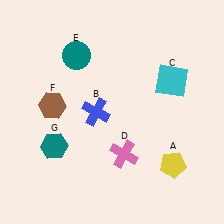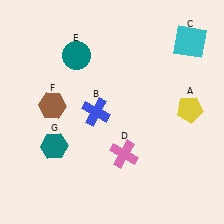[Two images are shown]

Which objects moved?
The objects that moved are: the yellow pentagon (A), the cyan square (C).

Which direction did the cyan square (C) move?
The cyan square (C) moved up.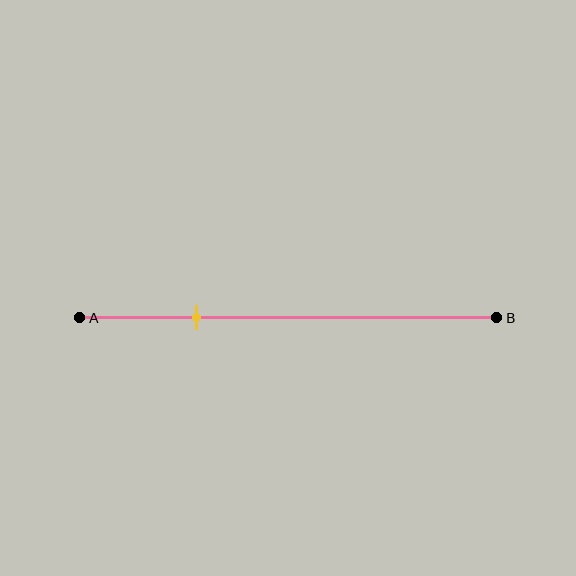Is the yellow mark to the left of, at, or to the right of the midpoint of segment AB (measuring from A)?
The yellow mark is to the left of the midpoint of segment AB.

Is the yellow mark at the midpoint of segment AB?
No, the mark is at about 30% from A, not at the 50% midpoint.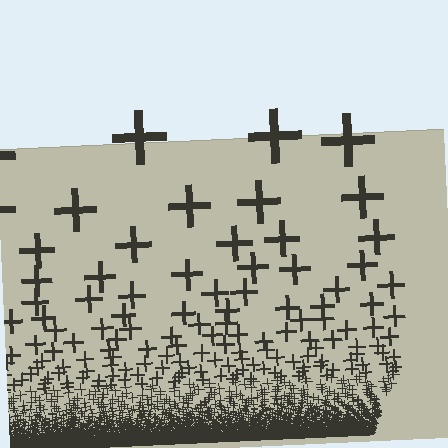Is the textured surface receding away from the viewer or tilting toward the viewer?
The surface appears to tilt toward the viewer. Texture elements get larger and sparser toward the top.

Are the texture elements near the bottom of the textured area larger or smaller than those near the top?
Smaller. The gradient is inverted — elements near the bottom are smaller and denser.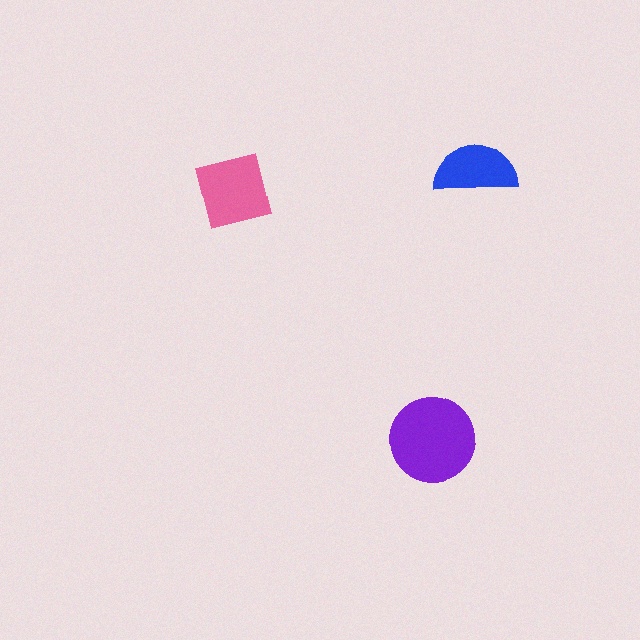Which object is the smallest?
The blue semicircle.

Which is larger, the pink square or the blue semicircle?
The pink square.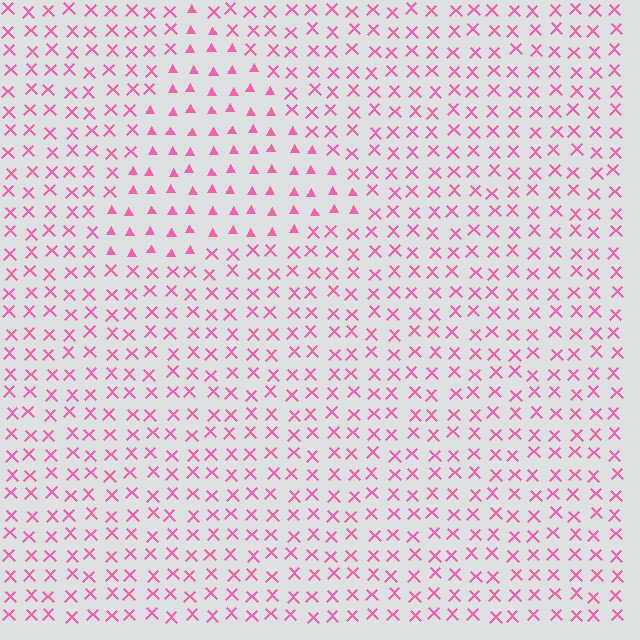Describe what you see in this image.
The image is filled with small pink elements arranged in a uniform grid. A triangle-shaped region contains triangles, while the surrounding area contains X marks. The boundary is defined purely by the change in element shape.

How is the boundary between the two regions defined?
The boundary is defined by a change in element shape: triangles inside vs. X marks outside. All elements share the same color and spacing.